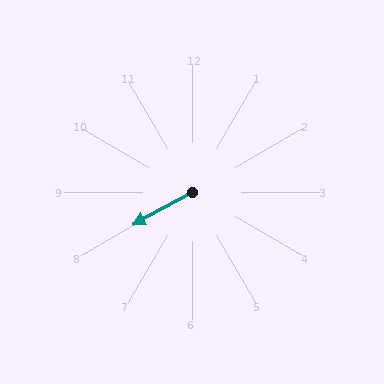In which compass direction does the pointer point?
Southwest.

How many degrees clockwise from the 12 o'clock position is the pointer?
Approximately 241 degrees.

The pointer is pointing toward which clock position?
Roughly 8 o'clock.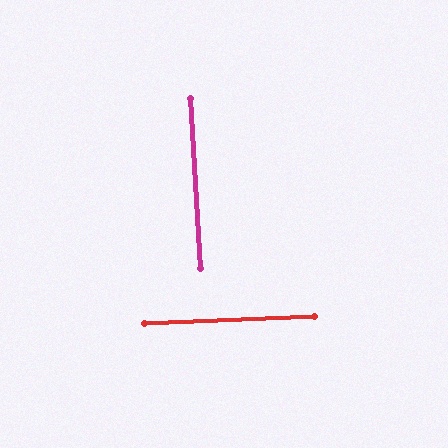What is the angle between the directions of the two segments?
Approximately 89 degrees.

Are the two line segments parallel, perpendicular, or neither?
Perpendicular — they meet at approximately 89°.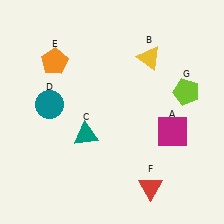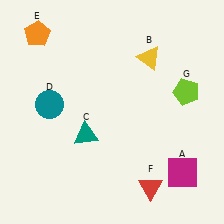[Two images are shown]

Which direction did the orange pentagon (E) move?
The orange pentagon (E) moved up.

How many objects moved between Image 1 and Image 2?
2 objects moved between the two images.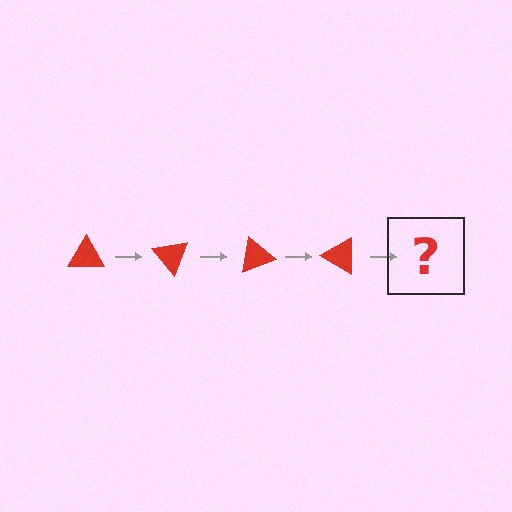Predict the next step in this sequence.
The next step is a red triangle rotated 200 degrees.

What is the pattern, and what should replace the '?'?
The pattern is that the triangle rotates 50 degrees each step. The '?' should be a red triangle rotated 200 degrees.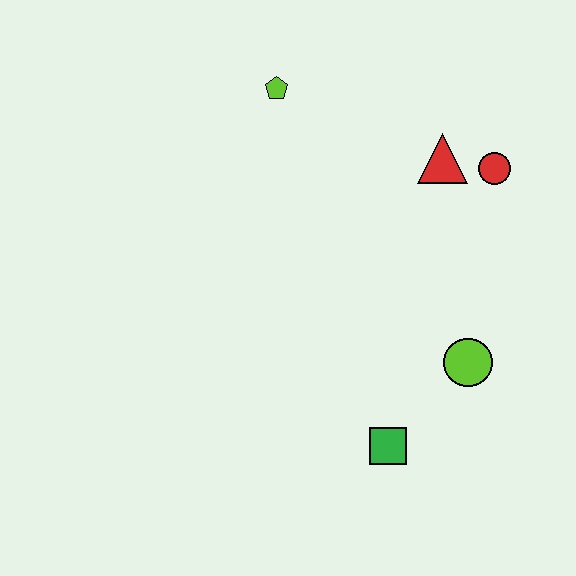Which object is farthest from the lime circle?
The lime pentagon is farthest from the lime circle.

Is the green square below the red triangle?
Yes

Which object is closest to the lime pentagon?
The red triangle is closest to the lime pentagon.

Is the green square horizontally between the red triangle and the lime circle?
No